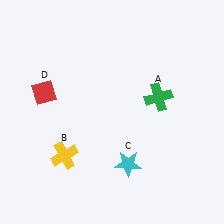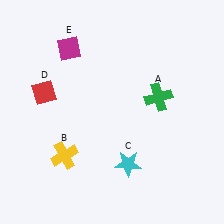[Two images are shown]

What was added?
A magenta diamond (E) was added in Image 2.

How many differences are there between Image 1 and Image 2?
There is 1 difference between the two images.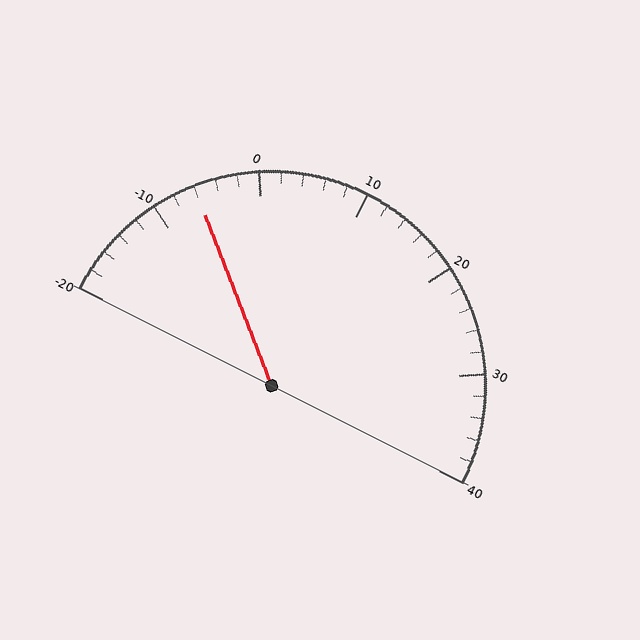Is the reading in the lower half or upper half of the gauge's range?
The reading is in the lower half of the range (-20 to 40).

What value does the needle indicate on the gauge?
The needle indicates approximately -6.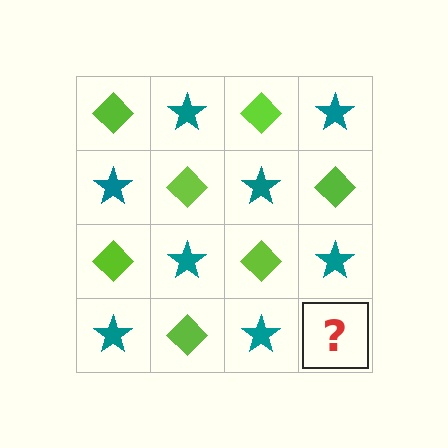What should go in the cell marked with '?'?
The missing cell should contain a lime diamond.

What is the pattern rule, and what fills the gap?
The rule is that it alternates lime diamond and teal star in a checkerboard pattern. The gap should be filled with a lime diamond.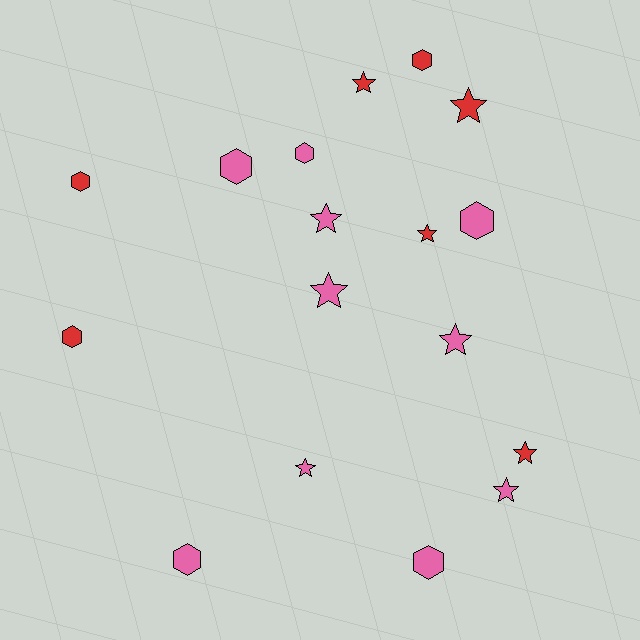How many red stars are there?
There are 4 red stars.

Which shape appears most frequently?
Star, with 9 objects.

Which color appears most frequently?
Pink, with 10 objects.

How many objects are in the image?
There are 17 objects.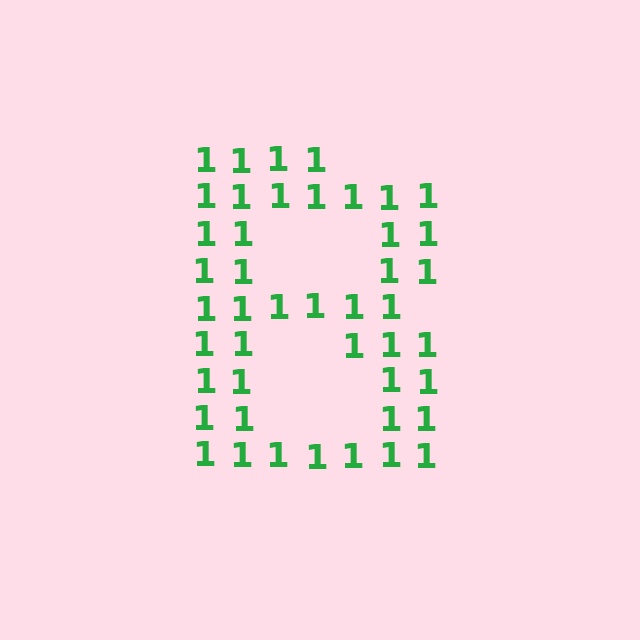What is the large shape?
The large shape is the letter B.